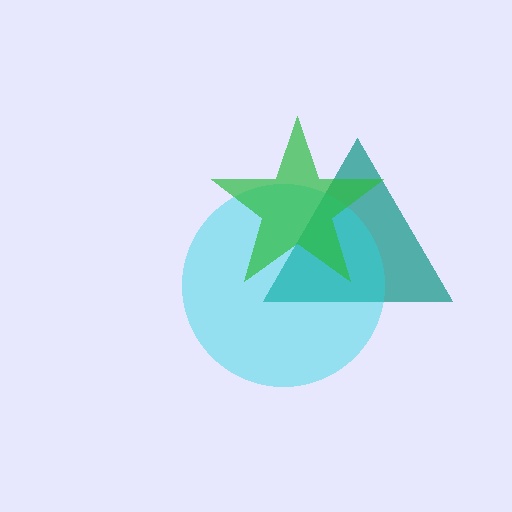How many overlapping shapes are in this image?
There are 3 overlapping shapes in the image.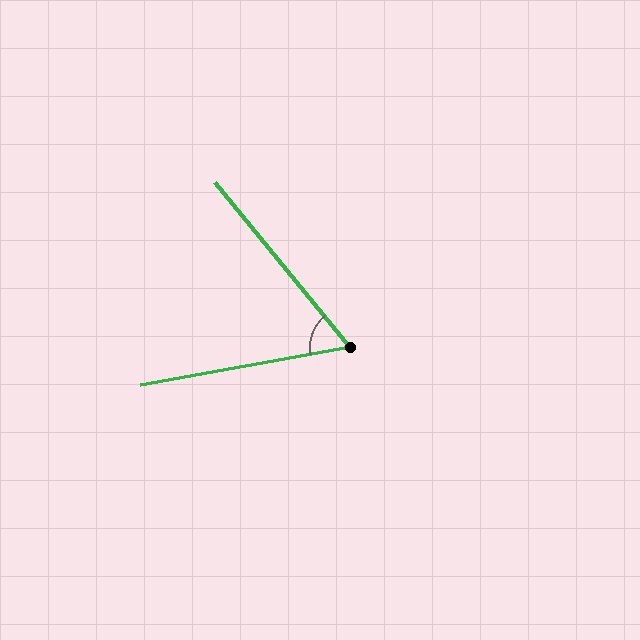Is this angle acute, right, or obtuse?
It is acute.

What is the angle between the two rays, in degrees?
Approximately 61 degrees.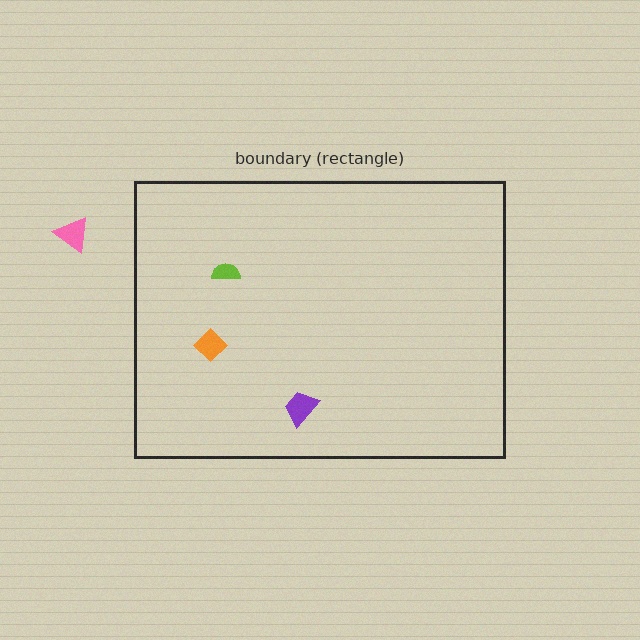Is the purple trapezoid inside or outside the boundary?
Inside.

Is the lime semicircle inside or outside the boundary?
Inside.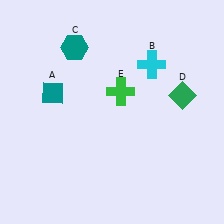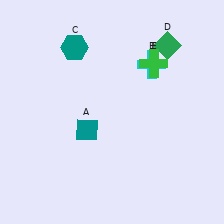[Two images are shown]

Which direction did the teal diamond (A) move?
The teal diamond (A) moved down.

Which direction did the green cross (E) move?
The green cross (E) moved right.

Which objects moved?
The objects that moved are: the teal diamond (A), the green diamond (D), the green cross (E).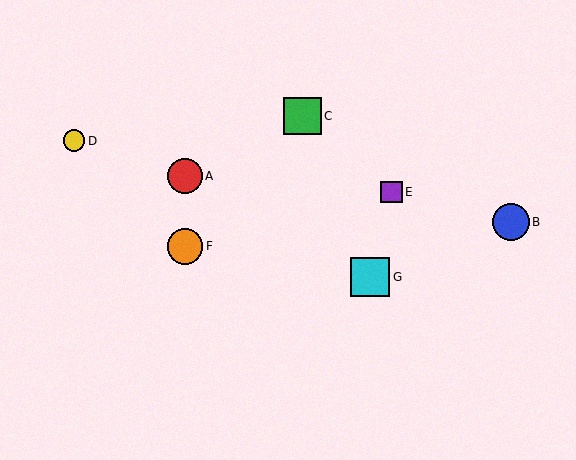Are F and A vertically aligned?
Yes, both are at x≈185.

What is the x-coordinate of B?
Object B is at x≈511.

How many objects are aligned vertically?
2 objects (A, F) are aligned vertically.